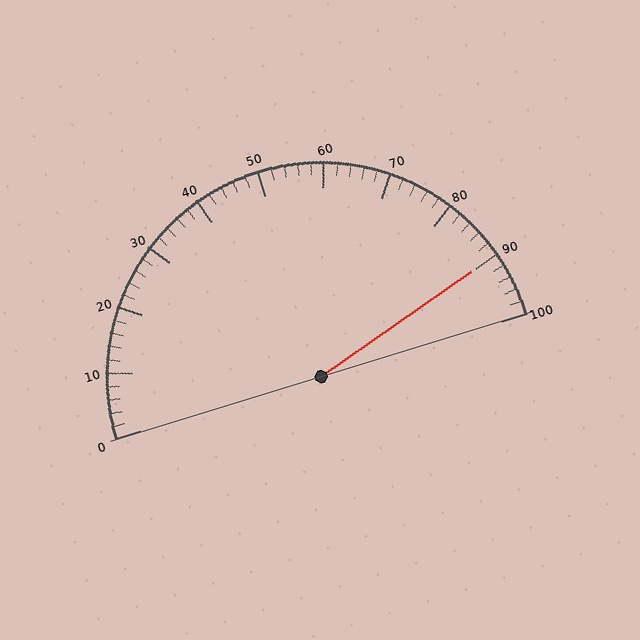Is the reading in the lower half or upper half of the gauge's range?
The reading is in the upper half of the range (0 to 100).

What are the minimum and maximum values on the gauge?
The gauge ranges from 0 to 100.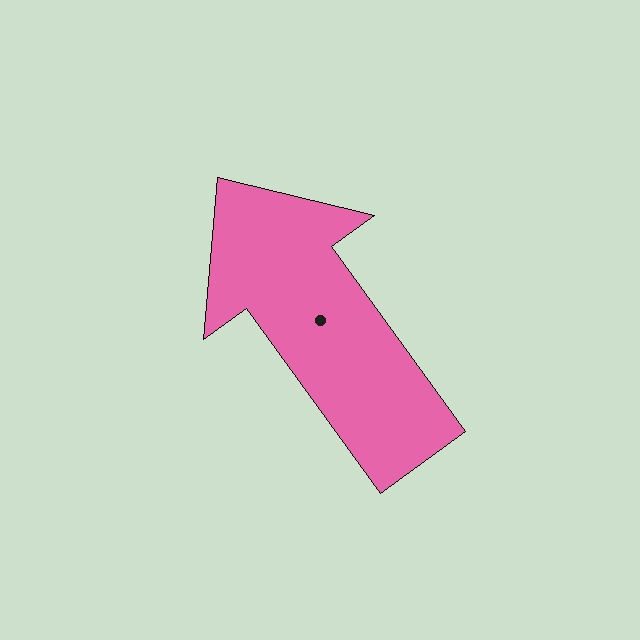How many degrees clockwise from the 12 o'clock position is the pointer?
Approximately 324 degrees.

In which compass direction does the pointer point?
Northwest.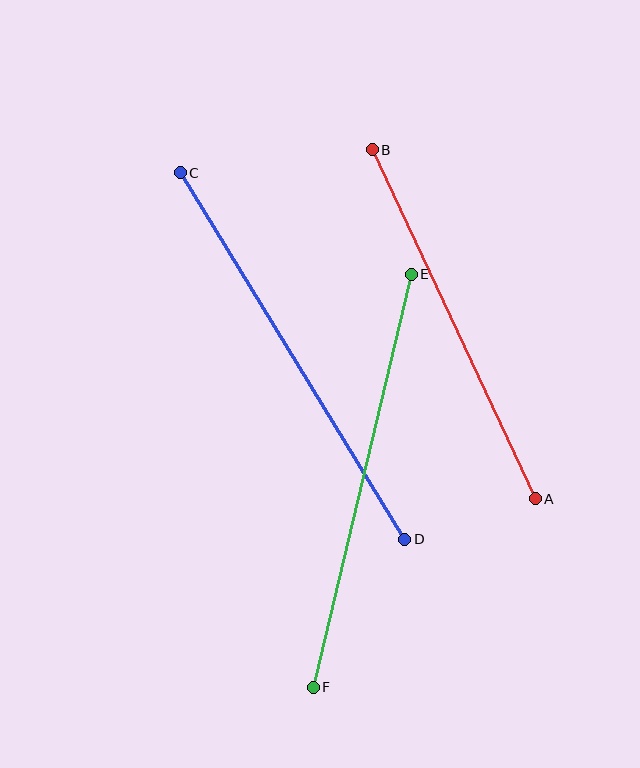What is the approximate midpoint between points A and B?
The midpoint is at approximately (454, 324) pixels.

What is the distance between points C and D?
The distance is approximately 429 pixels.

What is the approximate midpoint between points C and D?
The midpoint is at approximately (293, 356) pixels.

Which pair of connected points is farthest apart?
Points C and D are farthest apart.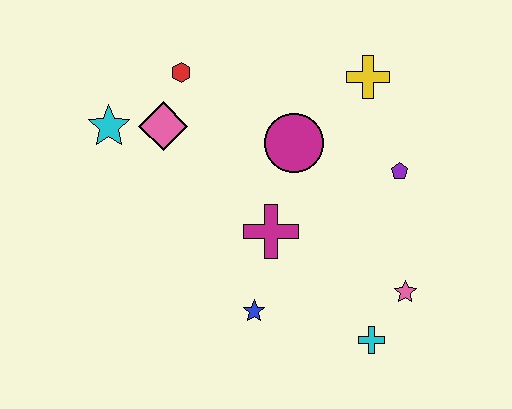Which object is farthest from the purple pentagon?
The cyan star is farthest from the purple pentagon.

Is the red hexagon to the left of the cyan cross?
Yes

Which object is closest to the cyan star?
The pink diamond is closest to the cyan star.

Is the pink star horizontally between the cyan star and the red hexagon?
No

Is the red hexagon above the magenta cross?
Yes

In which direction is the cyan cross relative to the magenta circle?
The cyan cross is below the magenta circle.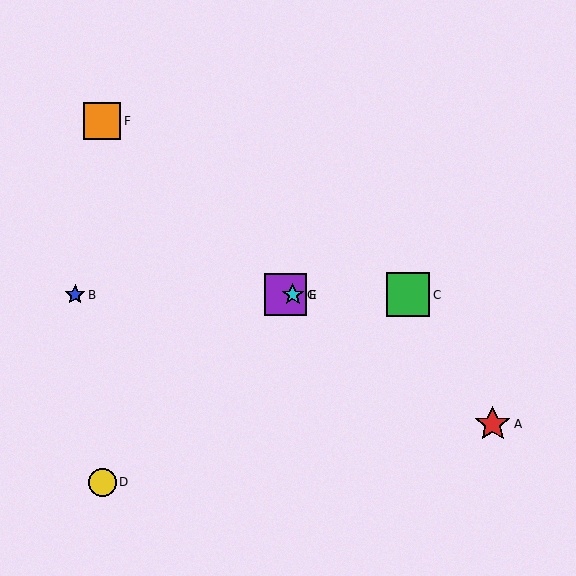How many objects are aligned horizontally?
4 objects (B, C, E, G) are aligned horizontally.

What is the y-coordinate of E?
Object E is at y≈295.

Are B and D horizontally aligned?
No, B is at y≈295 and D is at y≈482.